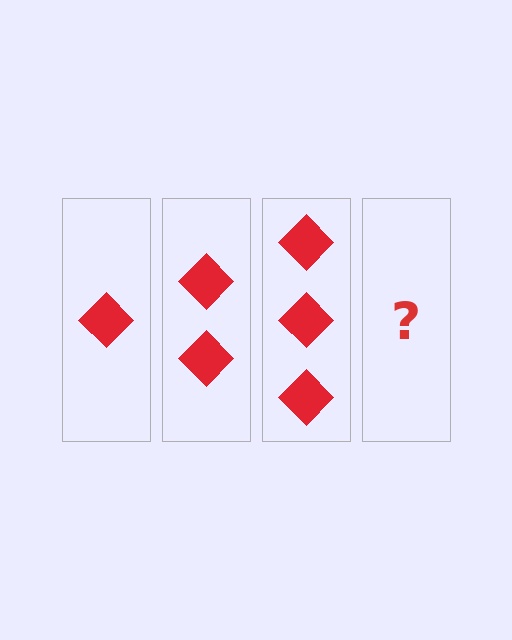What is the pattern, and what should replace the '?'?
The pattern is that each step adds one more diamond. The '?' should be 4 diamonds.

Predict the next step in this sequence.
The next step is 4 diamonds.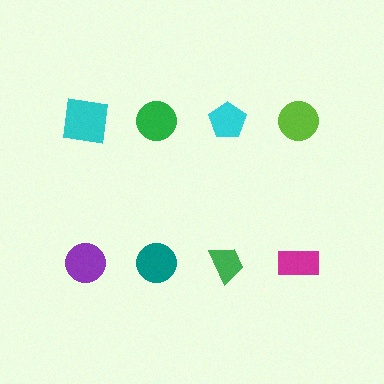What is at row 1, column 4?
A lime circle.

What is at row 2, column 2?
A teal circle.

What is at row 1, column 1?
A cyan square.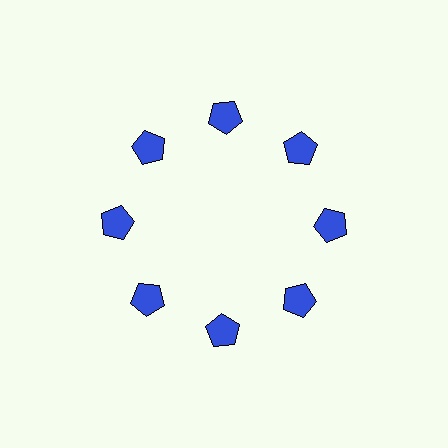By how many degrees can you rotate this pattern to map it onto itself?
The pattern maps onto itself every 45 degrees of rotation.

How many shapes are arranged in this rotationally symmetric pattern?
There are 8 shapes, arranged in 8 groups of 1.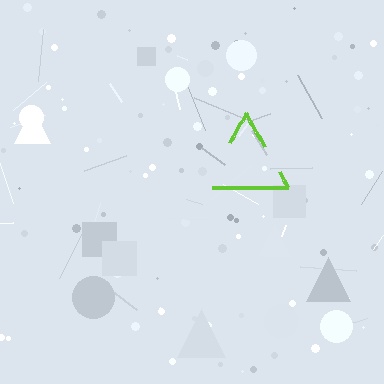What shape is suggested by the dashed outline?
The dashed outline suggests a triangle.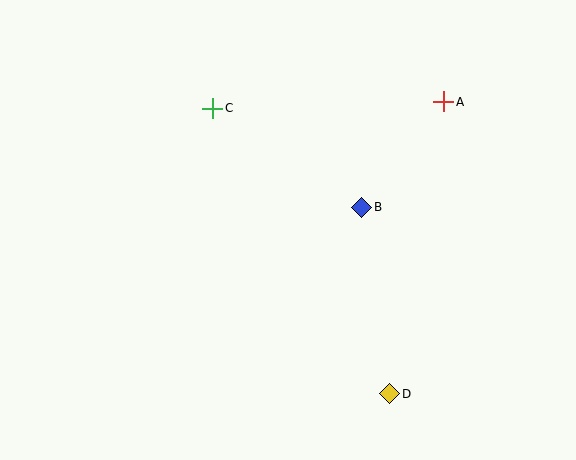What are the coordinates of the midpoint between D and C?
The midpoint between D and C is at (301, 251).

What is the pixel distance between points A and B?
The distance between A and B is 134 pixels.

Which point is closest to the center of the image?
Point B at (362, 208) is closest to the center.